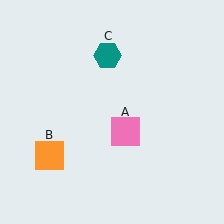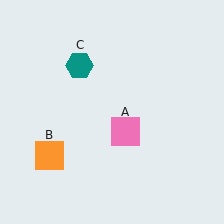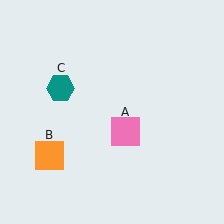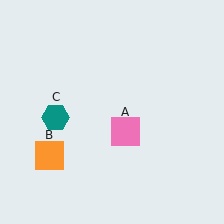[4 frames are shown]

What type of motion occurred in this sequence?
The teal hexagon (object C) rotated counterclockwise around the center of the scene.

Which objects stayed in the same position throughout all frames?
Pink square (object A) and orange square (object B) remained stationary.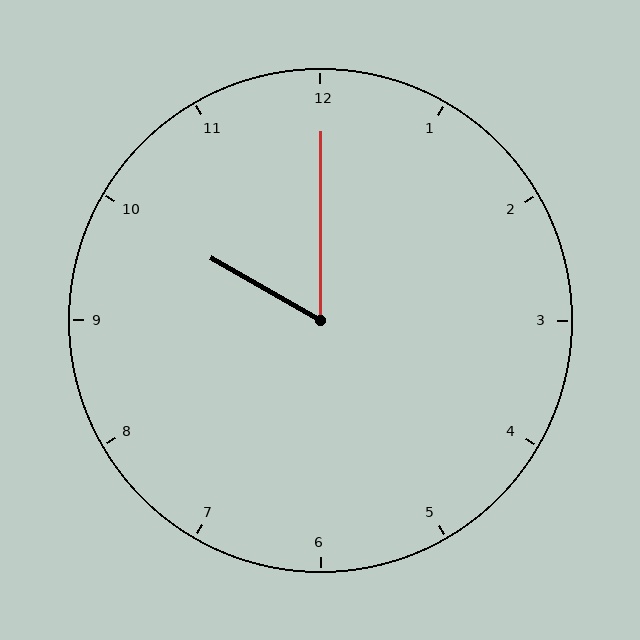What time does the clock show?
10:00.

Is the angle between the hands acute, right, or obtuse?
It is acute.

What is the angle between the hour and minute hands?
Approximately 60 degrees.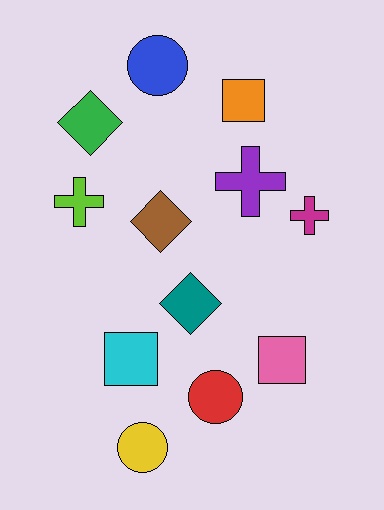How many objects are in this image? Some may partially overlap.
There are 12 objects.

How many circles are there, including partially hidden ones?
There are 3 circles.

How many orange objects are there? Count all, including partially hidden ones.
There is 1 orange object.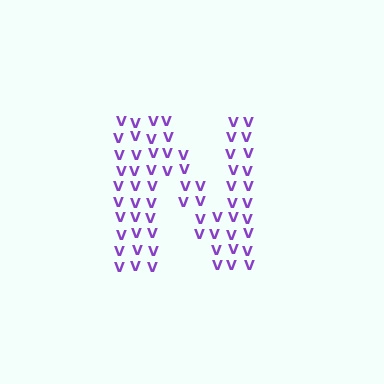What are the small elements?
The small elements are letter V's.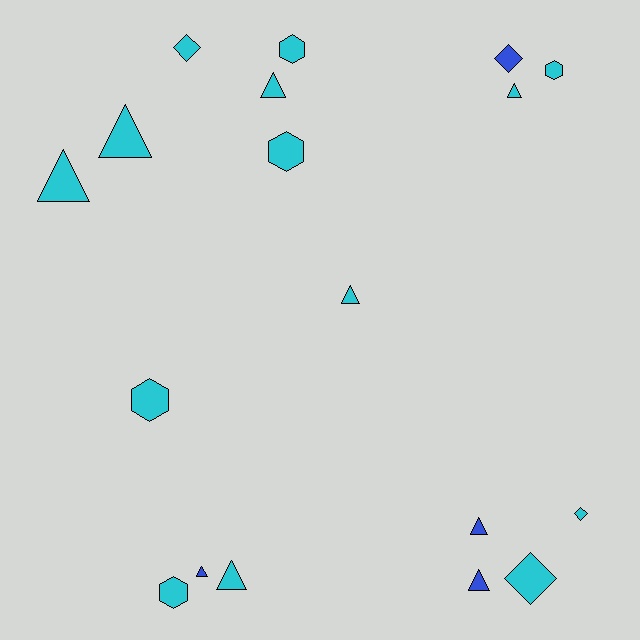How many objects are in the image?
There are 18 objects.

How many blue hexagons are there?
There are no blue hexagons.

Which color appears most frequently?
Cyan, with 14 objects.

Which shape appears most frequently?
Triangle, with 9 objects.